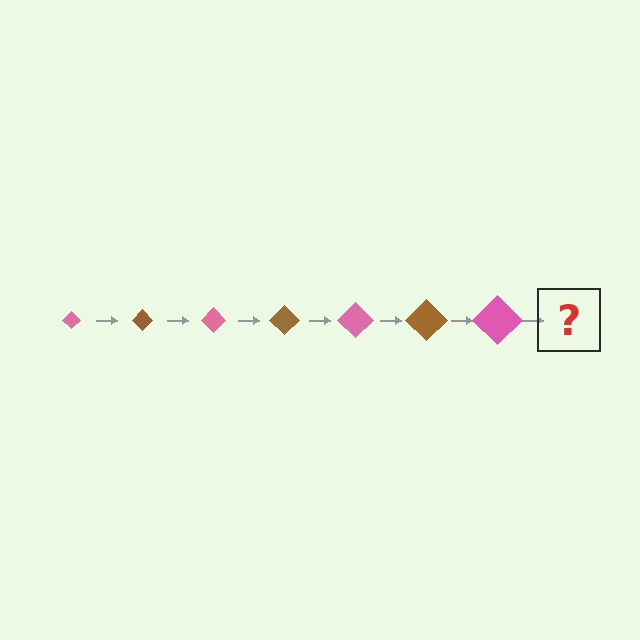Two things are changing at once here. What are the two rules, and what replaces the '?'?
The two rules are that the diamond grows larger each step and the color cycles through pink and brown. The '?' should be a brown diamond, larger than the previous one.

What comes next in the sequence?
The next element should be a brown diamond, larger than the previous one.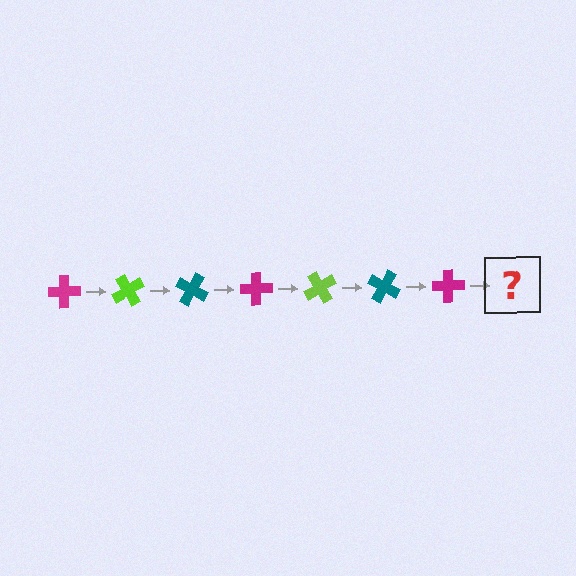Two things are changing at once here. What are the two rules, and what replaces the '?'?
The two rules are that it rotates 60 degrees each step and the color cycles through magenta, lime, and teal. The '?' should be a lime cross, rotated 420 degrees from the start.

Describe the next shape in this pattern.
It should be a lime cross, rotated 420 degrees from the start.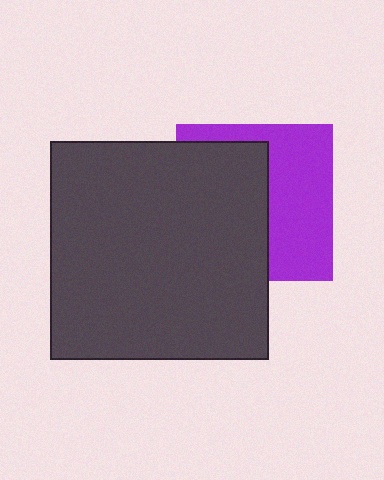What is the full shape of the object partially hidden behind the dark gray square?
The partially hidden object is a purple square.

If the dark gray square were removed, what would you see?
You would see the complete purple square.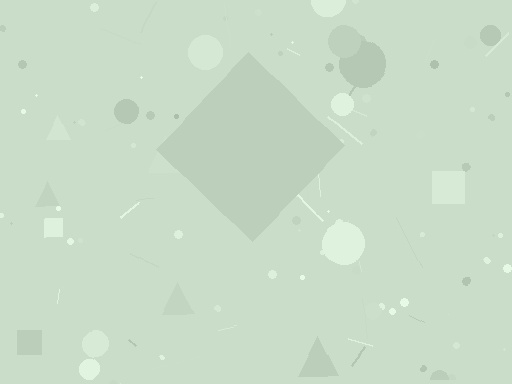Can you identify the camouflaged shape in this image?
The camouflaged shape is a diamond.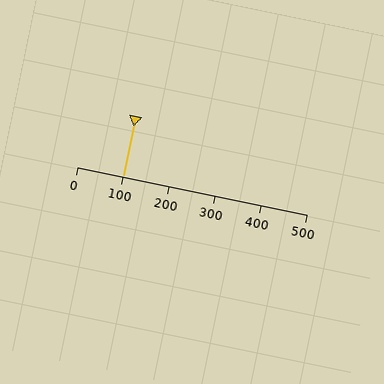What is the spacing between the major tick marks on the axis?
The major ticks are spaced 100 apart.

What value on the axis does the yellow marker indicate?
The marker indicates approximately 100.